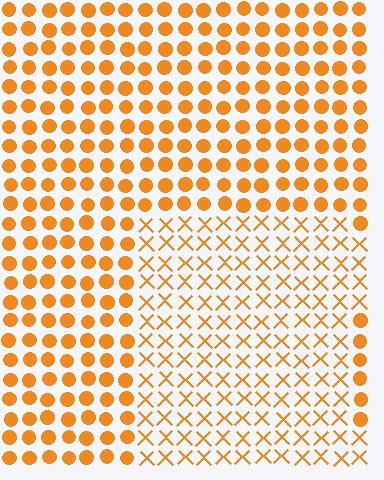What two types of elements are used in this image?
The image uses X marks inside the rectangle region and circles outside it.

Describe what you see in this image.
The image is filled with small orange elements arranged in a uniform grid. A rectangle-shaped region contains X marks, while the surrounding area contains circles. The boundary is defined purely by the change in element shape.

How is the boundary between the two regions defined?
The boundary is defined by a change in element shape: X marks inside vs. circles outside. All elements share the same color and spacing.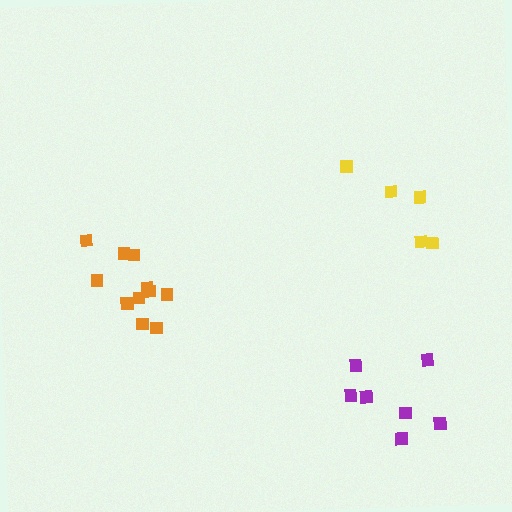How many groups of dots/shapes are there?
There are 3 groups.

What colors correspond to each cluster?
The clusters are colored: purple, orange, yellow.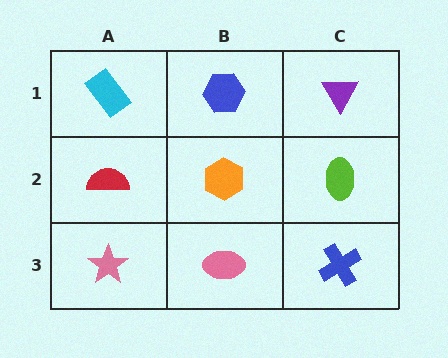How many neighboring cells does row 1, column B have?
3.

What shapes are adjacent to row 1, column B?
An orange hexagon (row 2, column B), a cyan rectangle (row 1, column A), a purple triangle (row 1, column C).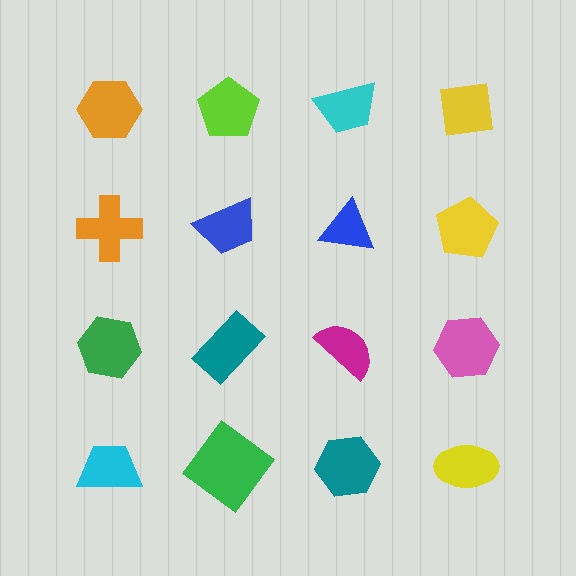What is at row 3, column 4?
A pink hexagon.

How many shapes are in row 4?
4 shapes.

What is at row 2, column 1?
An orange cross.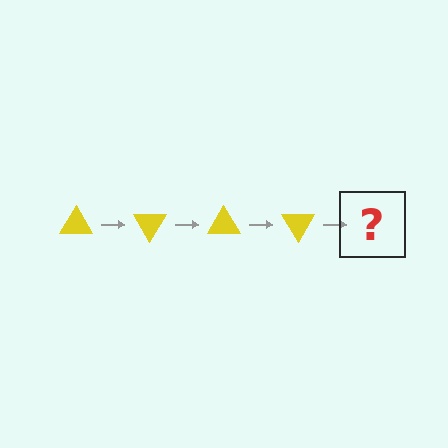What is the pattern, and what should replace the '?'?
The pattern is that the triangle rotates 60 degrees each step. The '?' should be a yellow triangle rotated 240 degrees.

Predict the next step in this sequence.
The next step is a yellow triangle rotated 240 degrees.